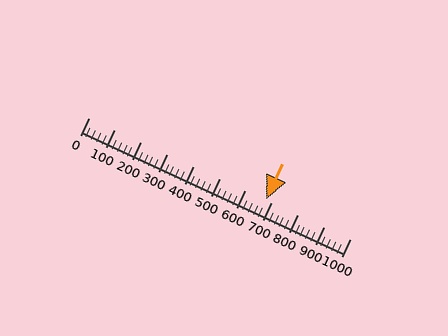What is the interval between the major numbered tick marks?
The major tick marks are spaced 100 units apart.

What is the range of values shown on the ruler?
The ruler shows values from 0 to 1000.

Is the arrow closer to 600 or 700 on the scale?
The arrow is closer to 700.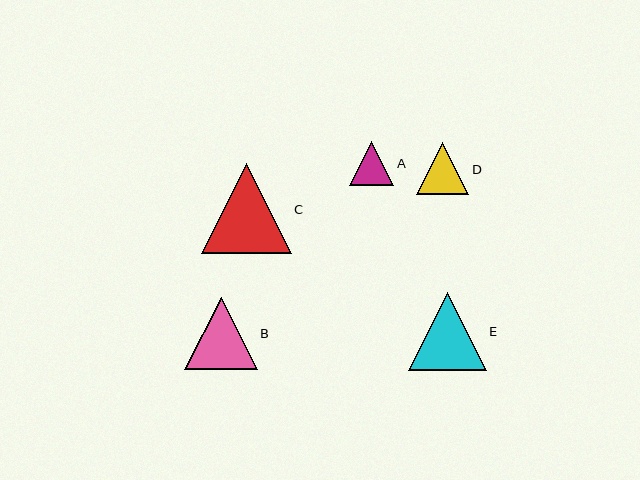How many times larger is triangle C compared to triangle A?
Triangle C is approximately 2.0 times the size of triangle A.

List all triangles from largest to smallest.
From largest to smallest: C, E, B, D, A.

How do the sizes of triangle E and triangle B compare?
Triangle E and triangle B are approximately the same size.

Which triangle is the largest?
Triangle C is the largest with a size of approximately 90 pixels.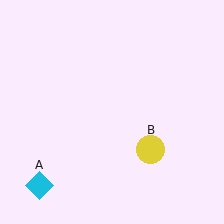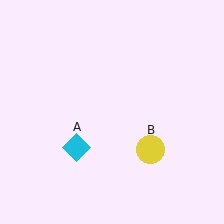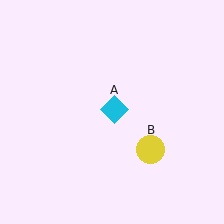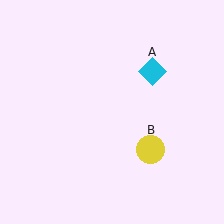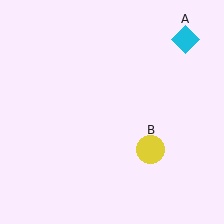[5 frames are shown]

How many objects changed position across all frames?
1 object changed position: cyan diamond (object A).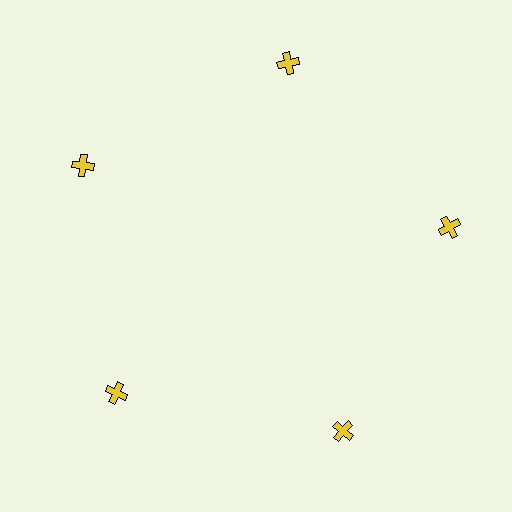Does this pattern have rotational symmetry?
Yes, this pattern has 5-fold rotational symmetry. It looks the same after rotating 72 degrees around the center.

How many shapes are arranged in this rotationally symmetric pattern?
There are 5 shapes, arranged in 5 groups of 1.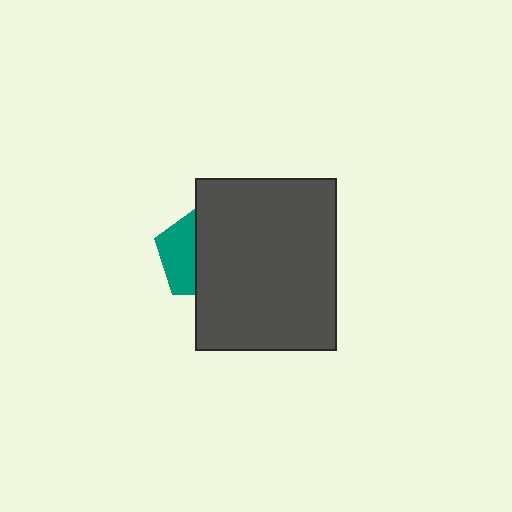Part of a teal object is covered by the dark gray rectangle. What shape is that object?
It is a pentagon.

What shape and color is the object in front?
The object in front is a dark gray rectangle.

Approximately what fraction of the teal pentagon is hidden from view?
Roughly 60% of the teal pentagon is hidden behind the dark gray rectangle.